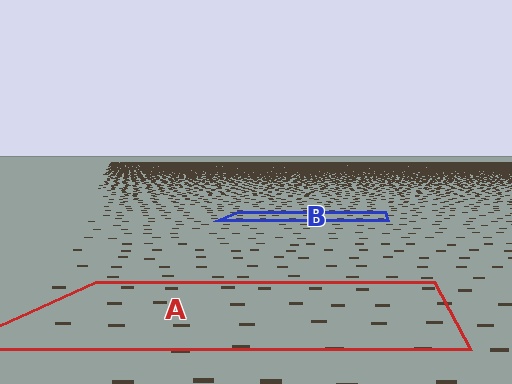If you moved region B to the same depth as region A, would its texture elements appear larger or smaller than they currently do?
They would appear larger. At a closer depth, the same texture elements are projected at a bigger on-screen size.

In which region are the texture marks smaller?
The texture marks are smaller in region B, because it is farther away.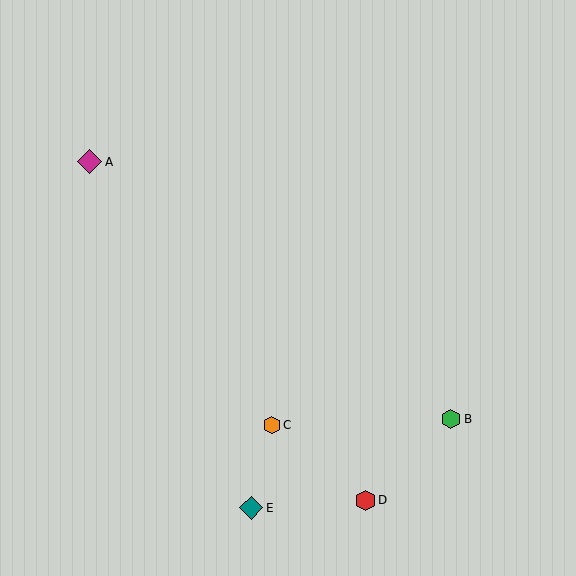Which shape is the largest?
The magenta diamond (labeled A) is the largest.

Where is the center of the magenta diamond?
The center of the magenta diamond is at (90, 162).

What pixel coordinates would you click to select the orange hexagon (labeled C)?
Click at (272, 425) to select the orange hexagon C.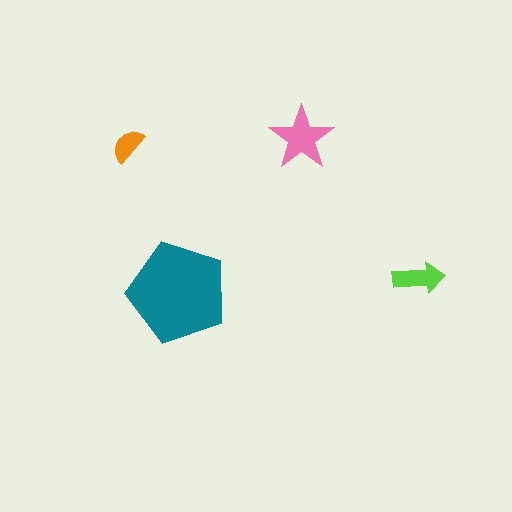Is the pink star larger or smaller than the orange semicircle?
Larger.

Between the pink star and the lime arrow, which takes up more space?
The pink star.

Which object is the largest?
The teal pentagon.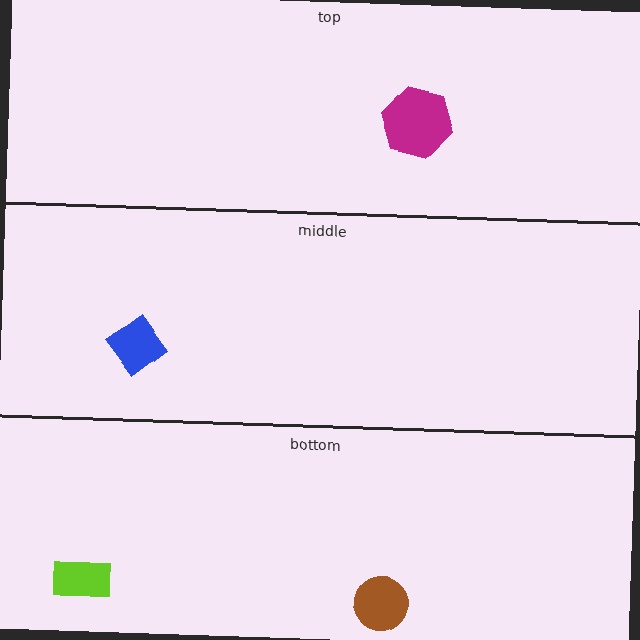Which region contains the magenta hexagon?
The top region.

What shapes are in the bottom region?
The lime rectangle, the brown circle.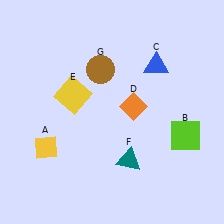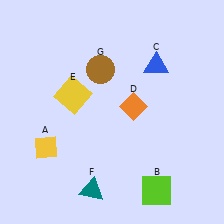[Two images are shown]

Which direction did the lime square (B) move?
The lime square (B) moved down.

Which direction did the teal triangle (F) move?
The teal triangle (F) moved left.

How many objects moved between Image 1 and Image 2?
2 objects moved between the two images.